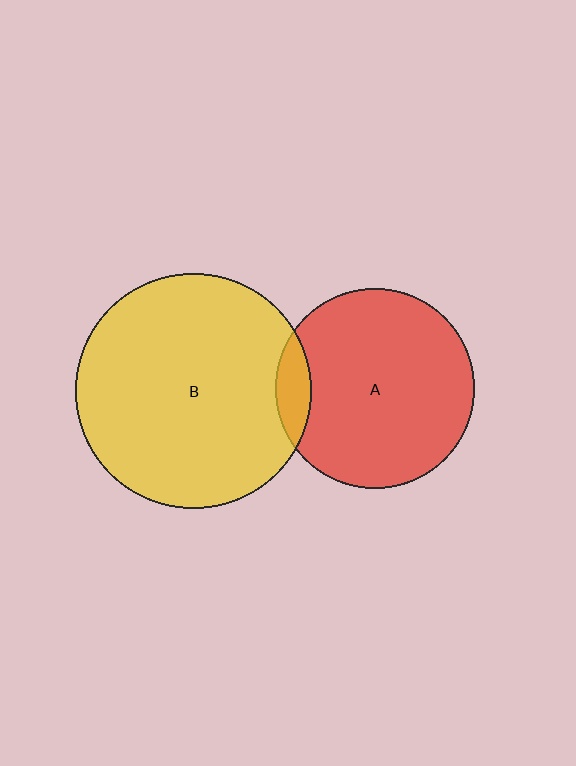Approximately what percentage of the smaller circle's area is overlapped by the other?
Approximately 10%.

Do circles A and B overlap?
Yes.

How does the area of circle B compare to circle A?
Approximately 1.4 times.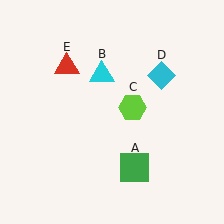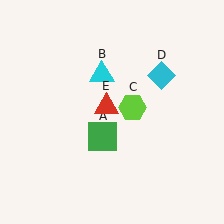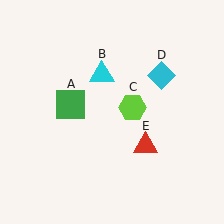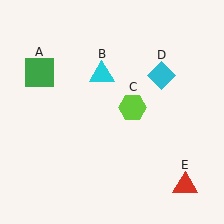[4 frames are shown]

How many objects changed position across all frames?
2 objects changed position: green square (object A), red triangle (object E).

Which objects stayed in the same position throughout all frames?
Cyan triangle (object B) and lime hexagon (object C) and cyan diamond (object D) remained stationary.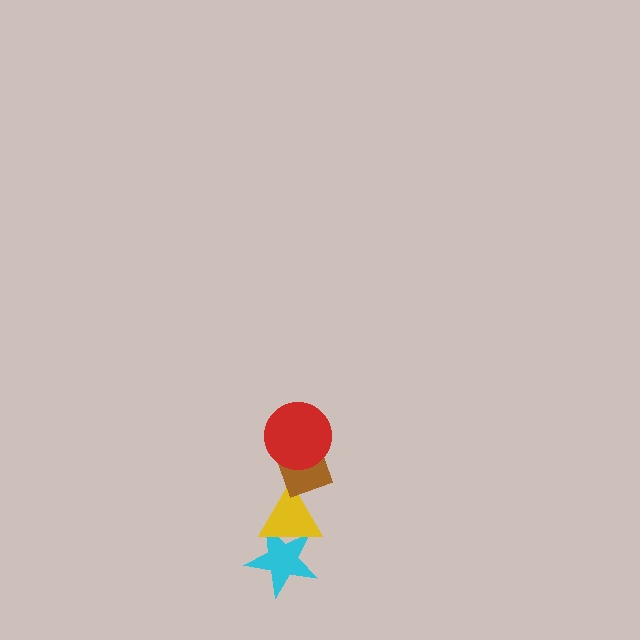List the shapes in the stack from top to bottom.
From top to bottom: the red circle, the brown diamond, the yellow triangle, the cyan star.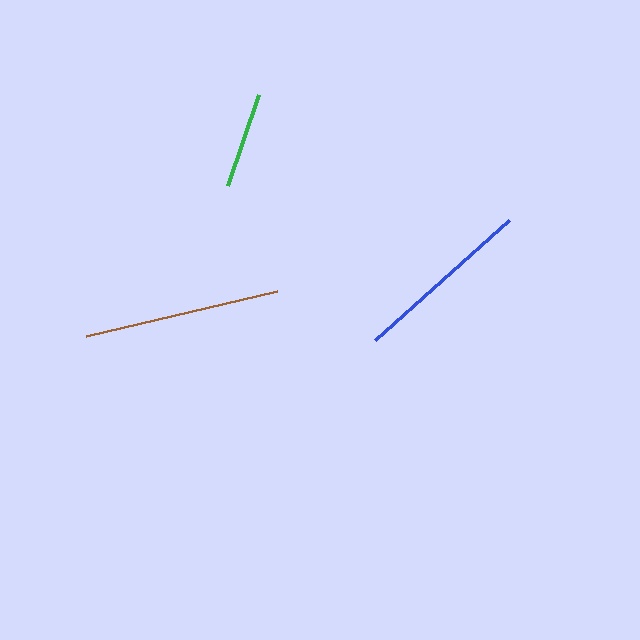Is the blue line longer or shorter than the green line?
The blue line is longer than the green line.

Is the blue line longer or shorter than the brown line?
The brown line is longer than the blue line.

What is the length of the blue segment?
The blue segment is approximately 180 pixels long.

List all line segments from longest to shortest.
From longest to shortest: brown, blue, green.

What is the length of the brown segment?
The brown segment is approximately 197 pixels long.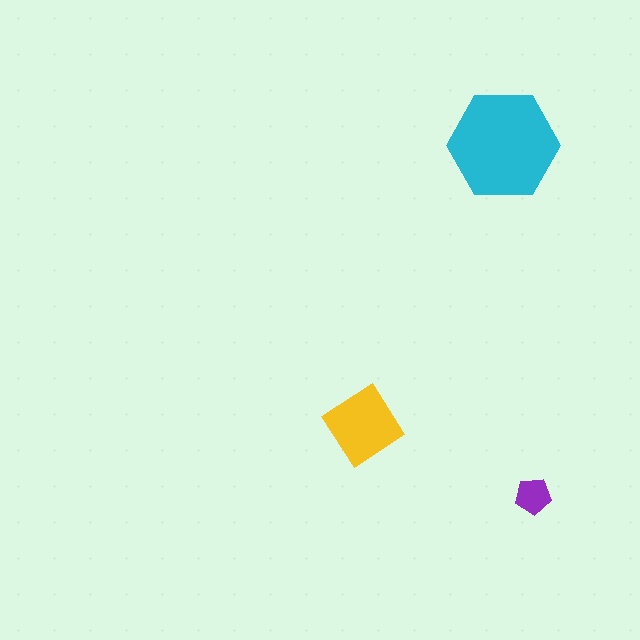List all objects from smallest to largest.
The purple pentagon, the yellow diamond, the cyan hexagon.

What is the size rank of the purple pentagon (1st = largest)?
3rd.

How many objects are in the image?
There are 3 objects in the image.